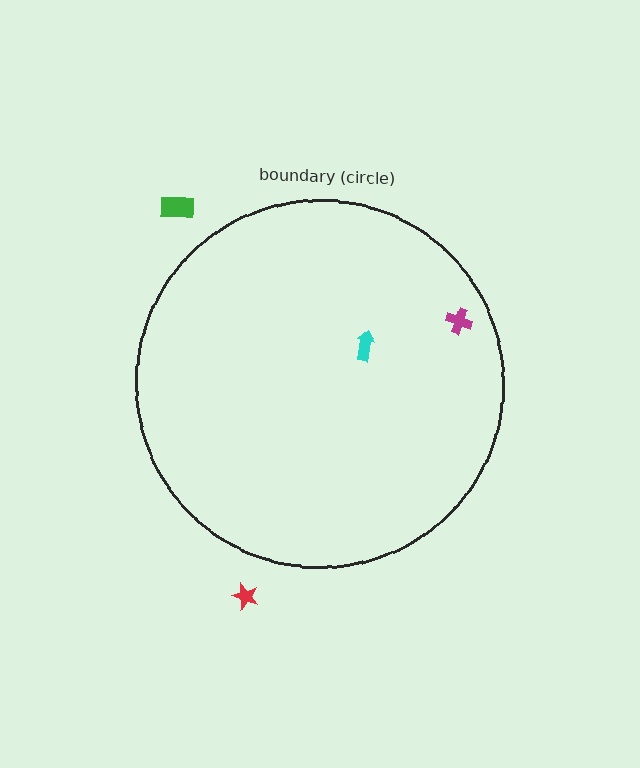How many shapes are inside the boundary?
2 inside, 2 outside.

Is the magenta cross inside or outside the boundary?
Inside.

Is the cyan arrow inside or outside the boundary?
Inside.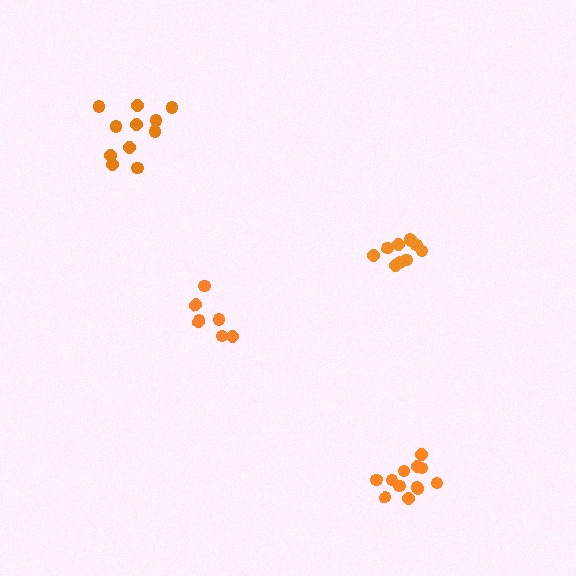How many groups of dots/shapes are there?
There are 4 groups.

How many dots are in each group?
Group 1: 7 dots, Group 2: 12 dots, Group 3: 10 dots, Group 4: 11 dots (40 total).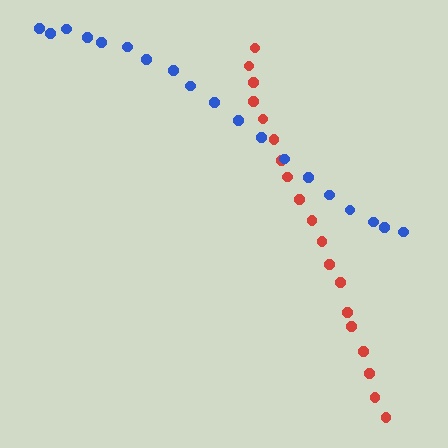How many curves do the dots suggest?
There are 2 distinct paths.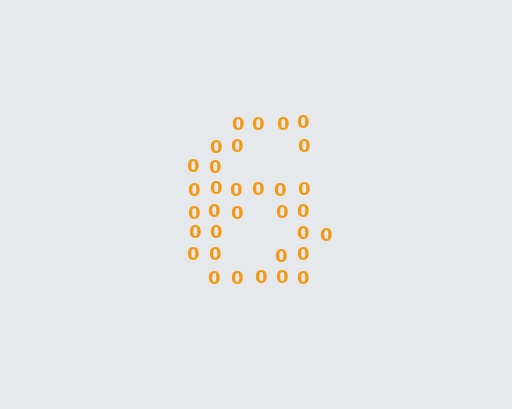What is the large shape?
The large shape is the digit 6.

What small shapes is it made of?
It is made of small digit 0's.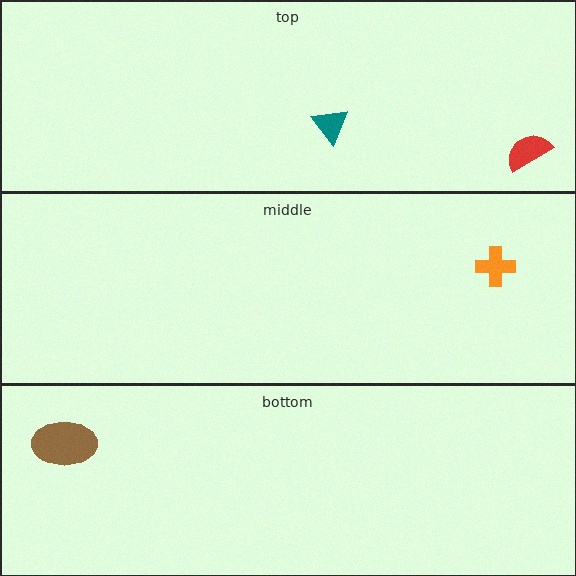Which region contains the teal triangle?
The top region.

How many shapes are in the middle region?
1.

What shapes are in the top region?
The red semicircle, the teal triangle.